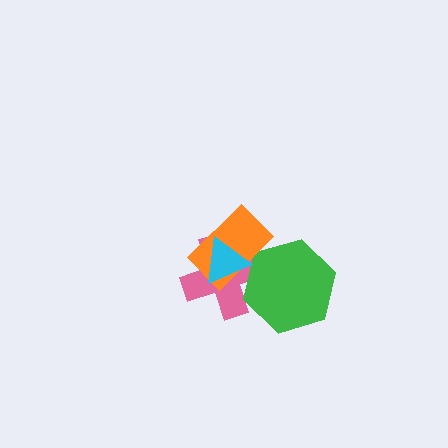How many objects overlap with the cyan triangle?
2 objects overlap with the cyan triangle.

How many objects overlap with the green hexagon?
2 objects overlap with the green hexagon.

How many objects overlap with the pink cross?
3 objects overlap with the pink cross.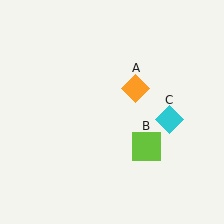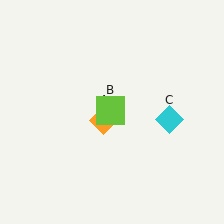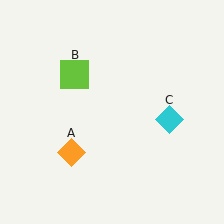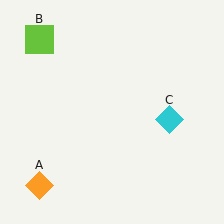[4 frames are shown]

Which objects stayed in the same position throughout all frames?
Cyan diamond (object C) remained stationary.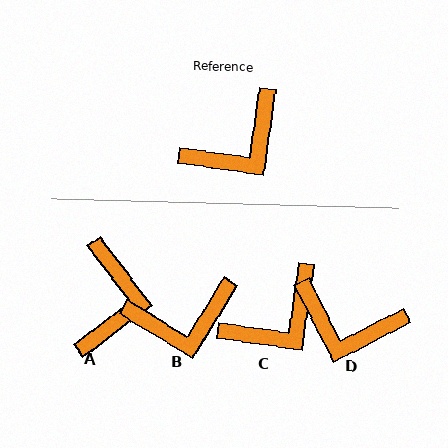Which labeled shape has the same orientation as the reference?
C.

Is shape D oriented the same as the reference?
No, it is off by about 55 degrees.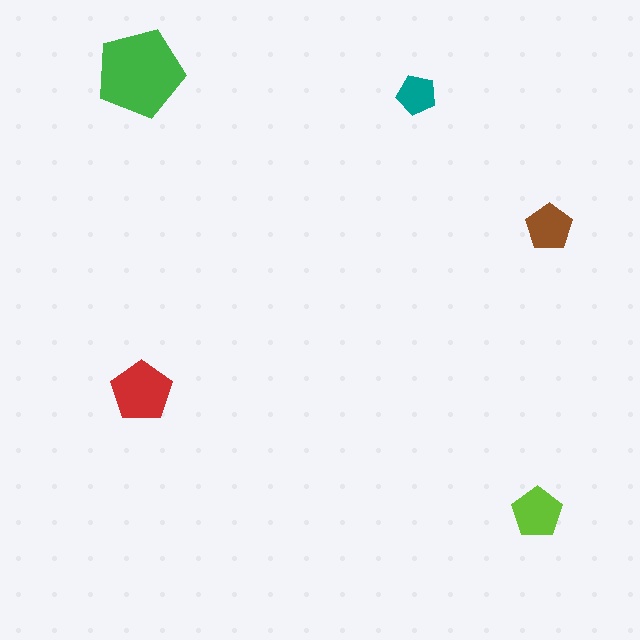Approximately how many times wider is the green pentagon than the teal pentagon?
About 2 times wider.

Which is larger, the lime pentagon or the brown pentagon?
The lime one.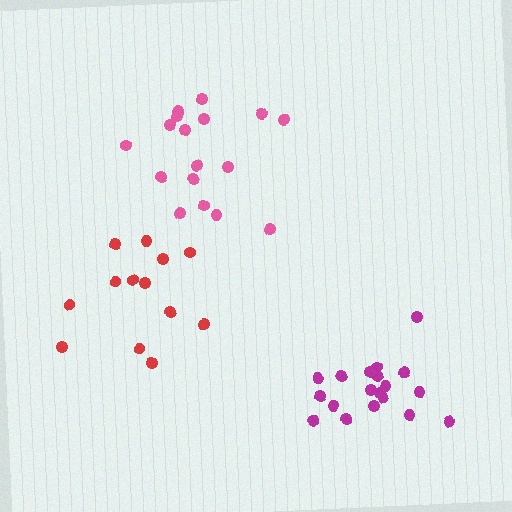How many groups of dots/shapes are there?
There are 3 groups.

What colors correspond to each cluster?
The clusters are colored: red, magenta, pink.